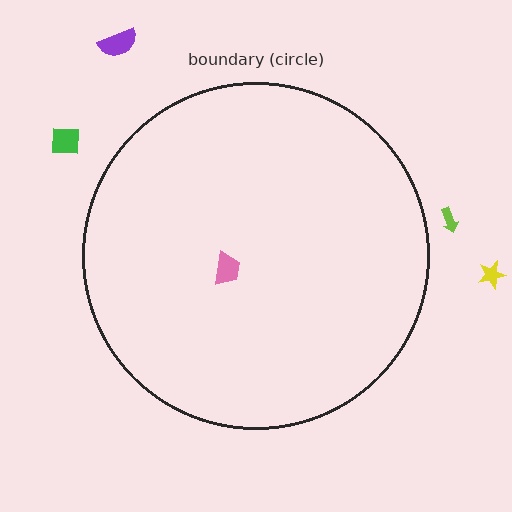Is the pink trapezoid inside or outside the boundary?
Inside.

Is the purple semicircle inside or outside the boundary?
Outside.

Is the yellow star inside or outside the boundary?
Outside.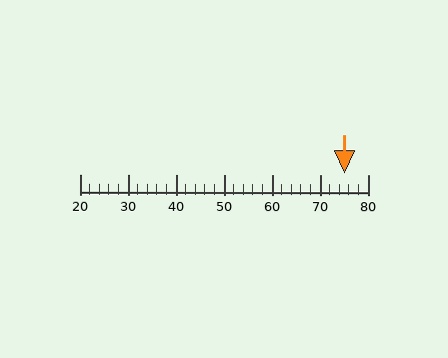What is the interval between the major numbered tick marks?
The major tick marks are spaced 10 units apart.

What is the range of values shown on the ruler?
The ruler shows values from 20 to 80.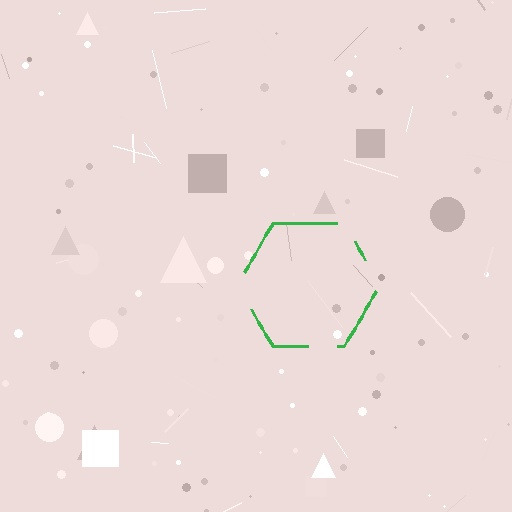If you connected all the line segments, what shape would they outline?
They would outline a hexagon.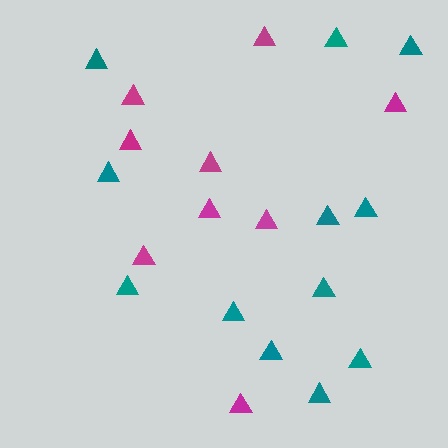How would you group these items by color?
There are 2 groups: one group of teal triangles (12) and one group of magenta triangles (9).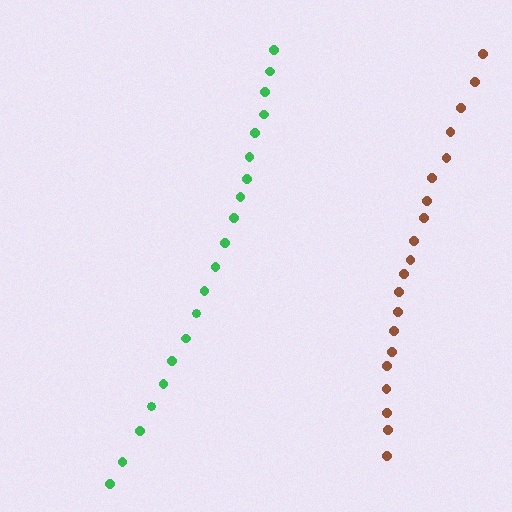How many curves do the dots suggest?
There are 2 distinct paths.